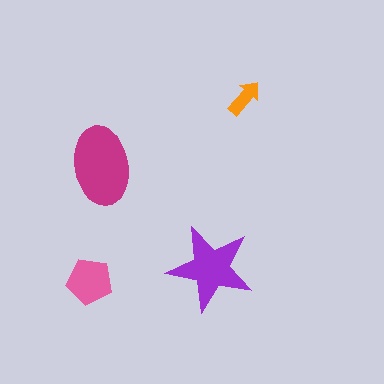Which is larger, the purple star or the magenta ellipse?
The magenta ellipse.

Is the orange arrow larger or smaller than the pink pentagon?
Smaller.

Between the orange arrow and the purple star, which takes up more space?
The purple star.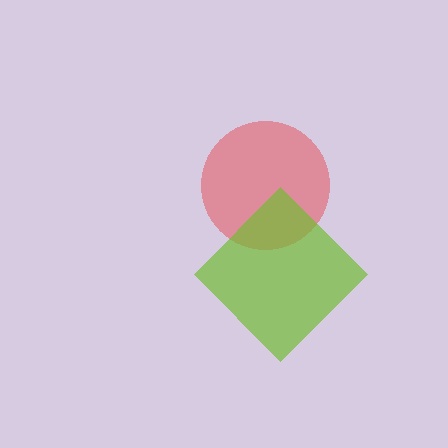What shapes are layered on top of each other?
The layered shapes are: a red circle, a lime diamond.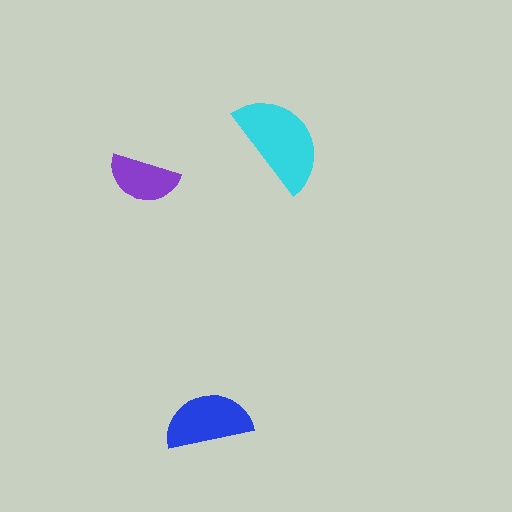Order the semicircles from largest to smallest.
the cyan one, the blue one, the purple one.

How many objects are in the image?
There are 3 objects in the image.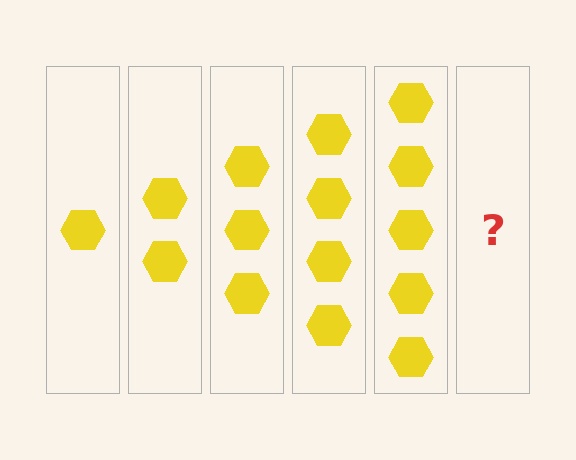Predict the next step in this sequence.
The next step is 6 hexagons.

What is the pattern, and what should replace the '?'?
The pattern is that each step adds one more hexagon. The '?' should be 6 hexagons.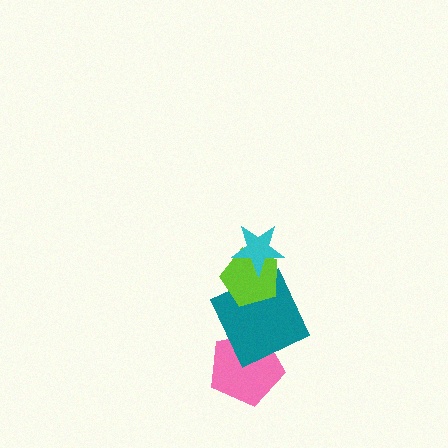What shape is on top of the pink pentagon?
The teal square is on top of the pink pentagon.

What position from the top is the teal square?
The teal square is 3rd from the top.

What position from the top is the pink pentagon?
The pink pentagon is 4th from the top.